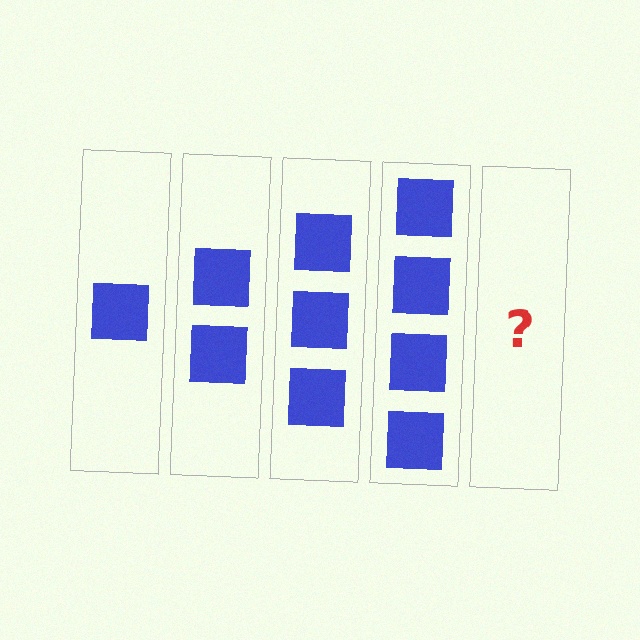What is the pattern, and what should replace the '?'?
The pattern is that each step adds one more square. The '?' should be 5 squares.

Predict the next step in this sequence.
The next step is 5 squares.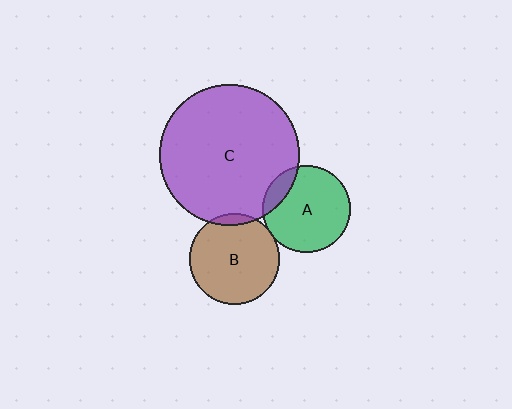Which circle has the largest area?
Circle C (purple).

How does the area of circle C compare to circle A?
Approximately 2.6 times.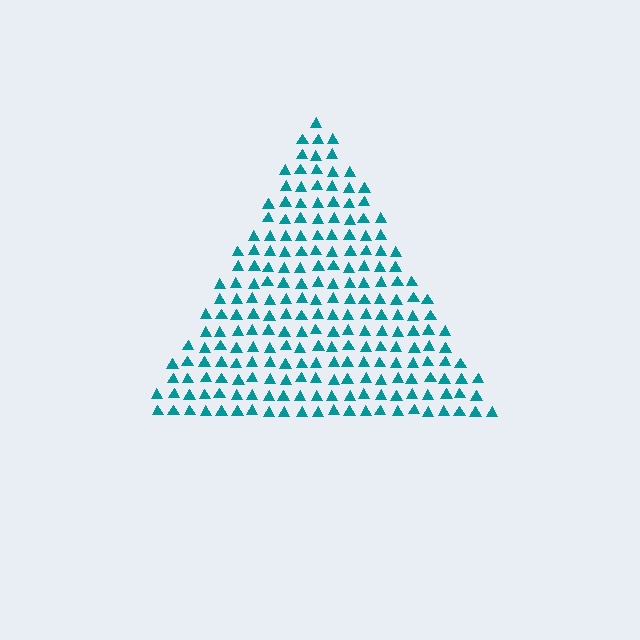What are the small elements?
The small elements are triangles.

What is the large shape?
The large shape is a triangle.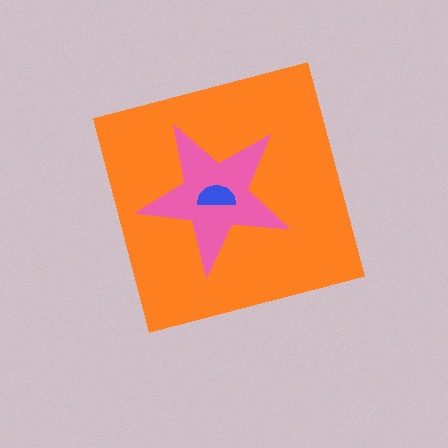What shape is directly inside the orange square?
The pink star.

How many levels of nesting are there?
3.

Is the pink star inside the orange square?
Yes.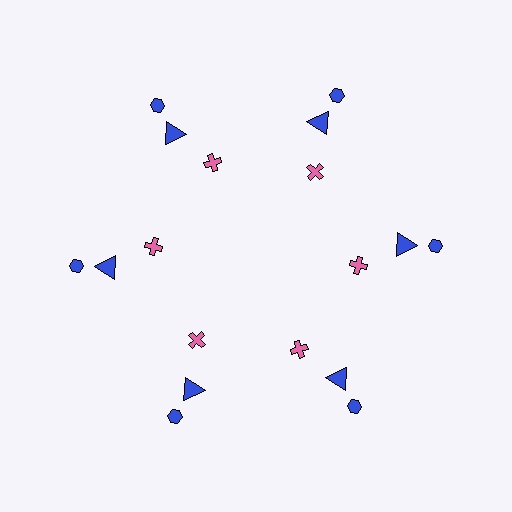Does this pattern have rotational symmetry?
Yes, this pattern has 6-fold rotational symmetry. It looks the same after rotating 60 degrees around the center.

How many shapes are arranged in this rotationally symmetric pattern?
There are 18 shapes, arranged in 6 groups of 3.